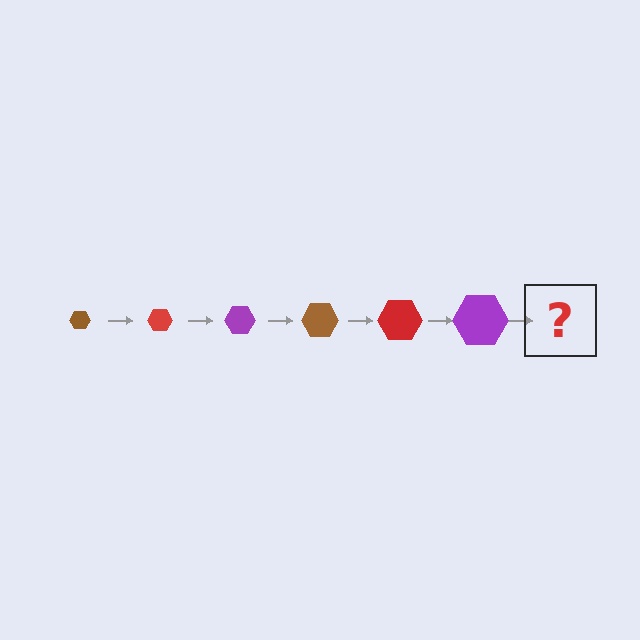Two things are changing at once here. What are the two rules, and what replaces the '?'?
The two rules are that the hexagon grows larger each step and the color cycles through brown, red, and purple. The '?' should be a brown hexagon, larger than the previous one.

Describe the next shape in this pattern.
It should be a brown hexagon, larger than the previous one.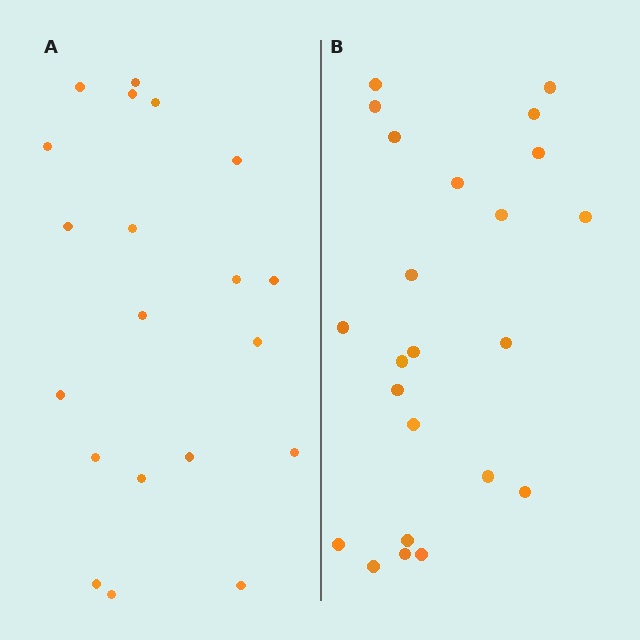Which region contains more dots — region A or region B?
Region B (the right region) has more dots.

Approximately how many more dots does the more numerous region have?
Region B has just a few more — roughly 2 or 3 more dots than region A.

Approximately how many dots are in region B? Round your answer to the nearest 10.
About 20 dots. (The exact count is 23, which rounds to 20.)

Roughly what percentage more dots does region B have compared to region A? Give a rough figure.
About 15% more.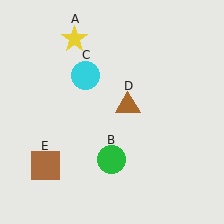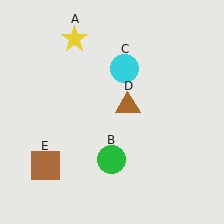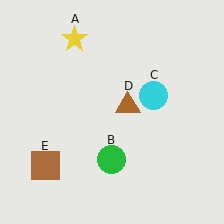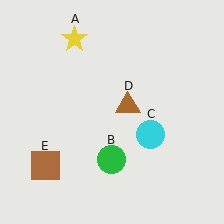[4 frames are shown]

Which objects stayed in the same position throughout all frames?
Yellow star (object A) and green circle (object B) and brown triangle (object D) and brown square (object E) remained stationary.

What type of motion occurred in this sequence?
The cyan circle (object C) rotated clockwise around the center of the scene.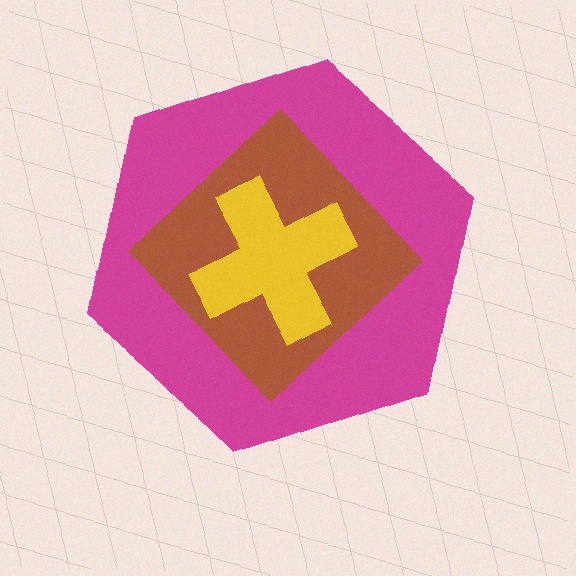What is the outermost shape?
The magenta hexagon.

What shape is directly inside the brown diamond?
The yellow cross.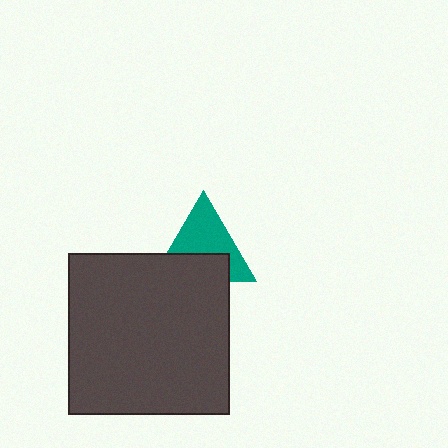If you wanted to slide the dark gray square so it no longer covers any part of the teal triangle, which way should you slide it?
Slide it down — that is the most direct way to separate the two shapes.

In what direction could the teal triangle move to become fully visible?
The teal triangle could move up. That would shift it out from behind the dark gray square entirely.